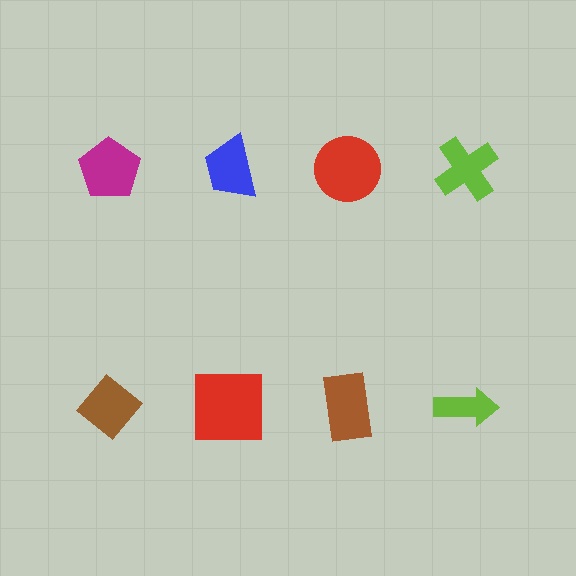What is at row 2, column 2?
A red square.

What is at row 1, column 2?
A blue trapezoid.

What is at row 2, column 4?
A lime arrow.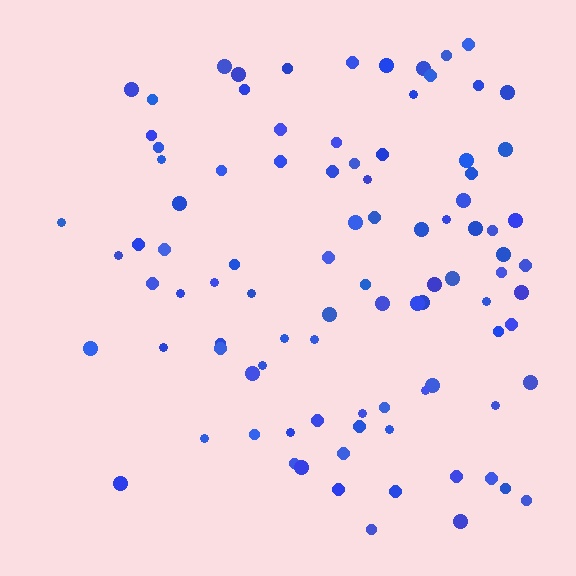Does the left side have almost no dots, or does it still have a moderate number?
Still a moderate number, just noticeably fewer than the right.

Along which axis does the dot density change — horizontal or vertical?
Horizontal.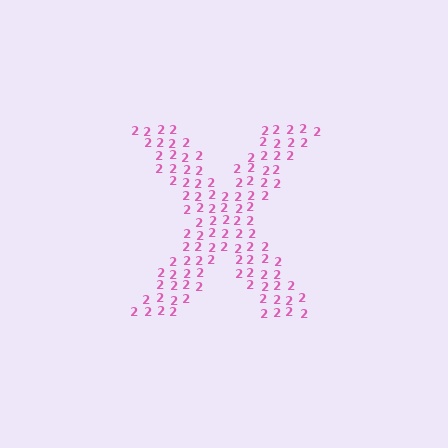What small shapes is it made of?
It is made of small digit 2's.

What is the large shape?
The large shape is the letter X.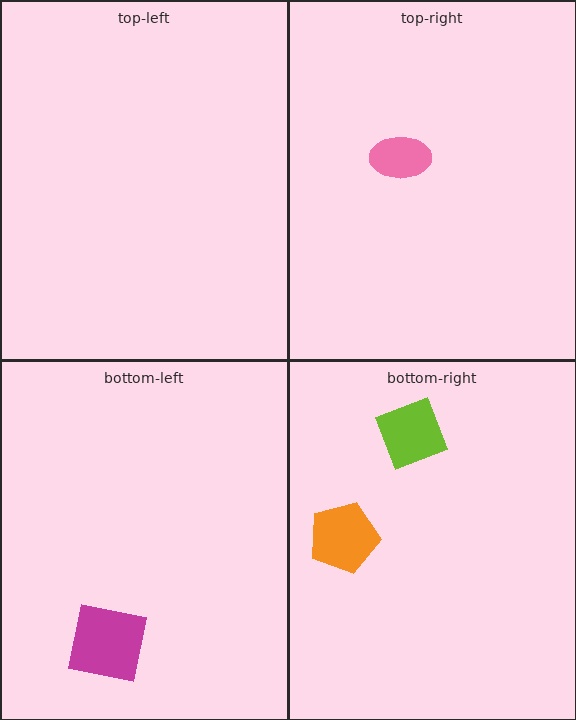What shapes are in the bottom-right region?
The lime diamond, the orange pentagon.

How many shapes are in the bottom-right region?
2.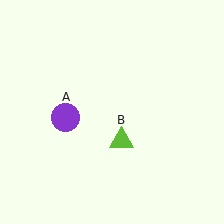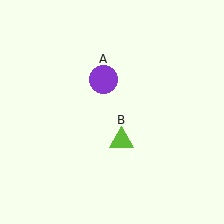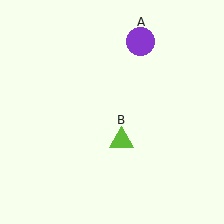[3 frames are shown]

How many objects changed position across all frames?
1 object changed position: purple circle (object A).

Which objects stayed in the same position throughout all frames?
Lime triangle (object B) remained stationary.